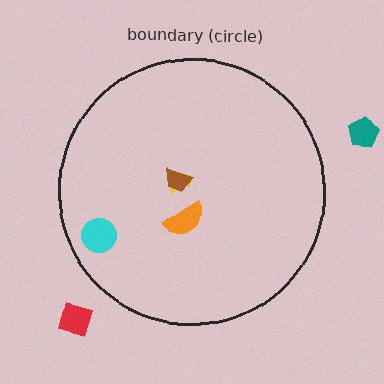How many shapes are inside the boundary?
4 inside, 2 outside.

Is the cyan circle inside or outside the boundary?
Inside.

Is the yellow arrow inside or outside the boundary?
Inside.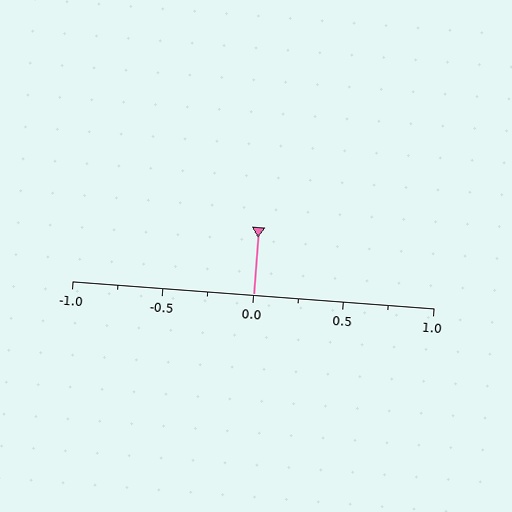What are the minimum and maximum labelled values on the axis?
The axis runs from -1.0 to 1.0.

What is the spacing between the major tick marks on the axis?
The major ticks are spaced 0.5 apart.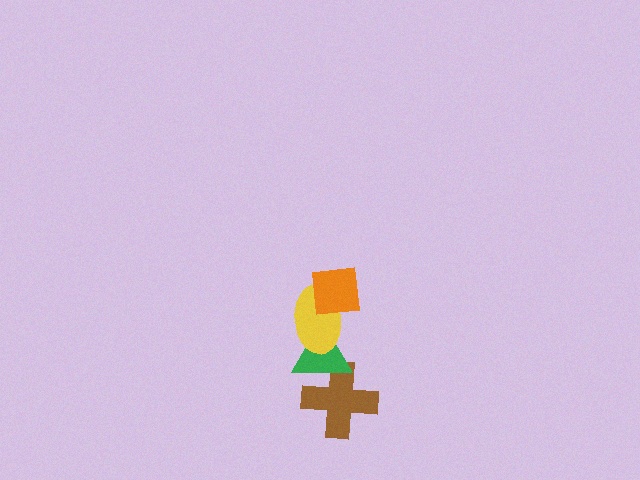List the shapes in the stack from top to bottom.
From top to bottom: the orange square, the yellow ellipse, the green triangle, the brown cross.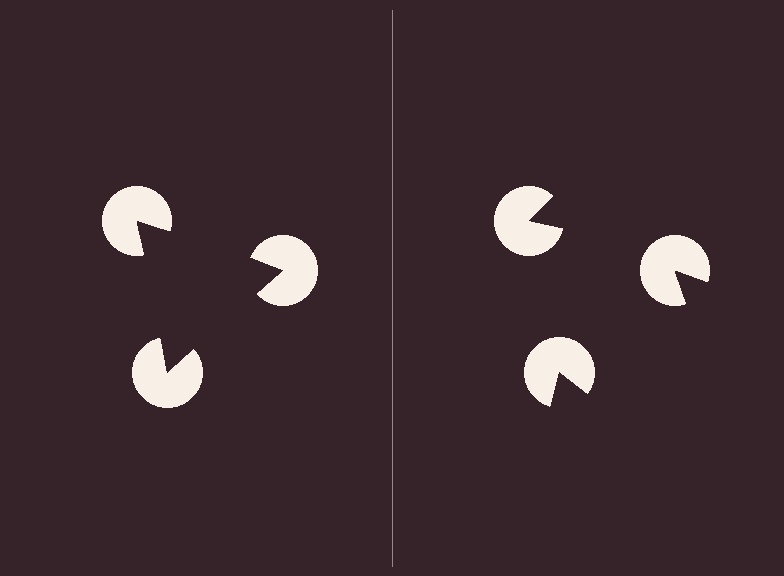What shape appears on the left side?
An illusory triangle.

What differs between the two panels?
The pac-man discs are positioned identically on both sides; only the wedge orientations differ. On the left they align to a triangle; on the right they are misaligned.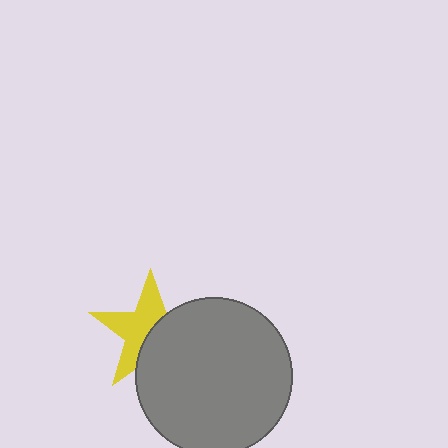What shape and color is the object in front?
The object in front is a gray circle.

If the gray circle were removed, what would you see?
You would see the complete yellow star.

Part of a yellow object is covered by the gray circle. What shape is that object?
It is a star.